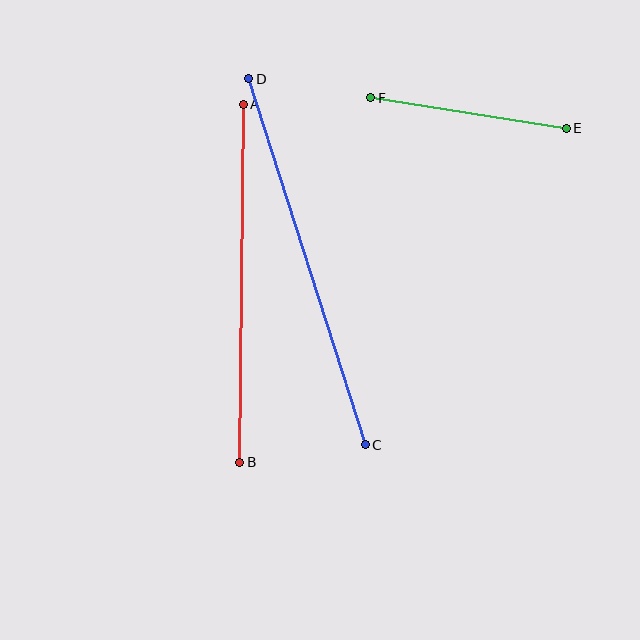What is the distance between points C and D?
The distance is approximately 384 pixels.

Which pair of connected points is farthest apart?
Points C and D are farthest apart.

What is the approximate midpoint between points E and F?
The midpoint is at approximately (468, 113) pixels.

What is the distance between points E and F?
The distance is approximately 198 pixels.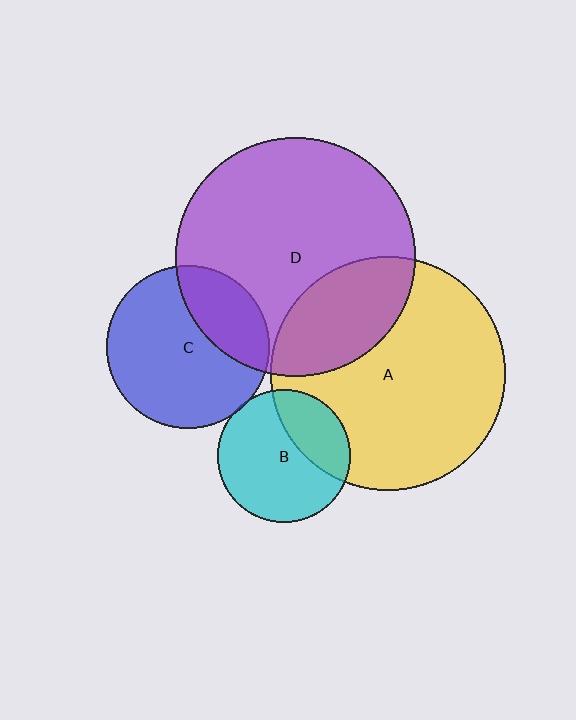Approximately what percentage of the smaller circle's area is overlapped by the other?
Approximately 25%.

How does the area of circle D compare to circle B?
Approximately 3.2 times.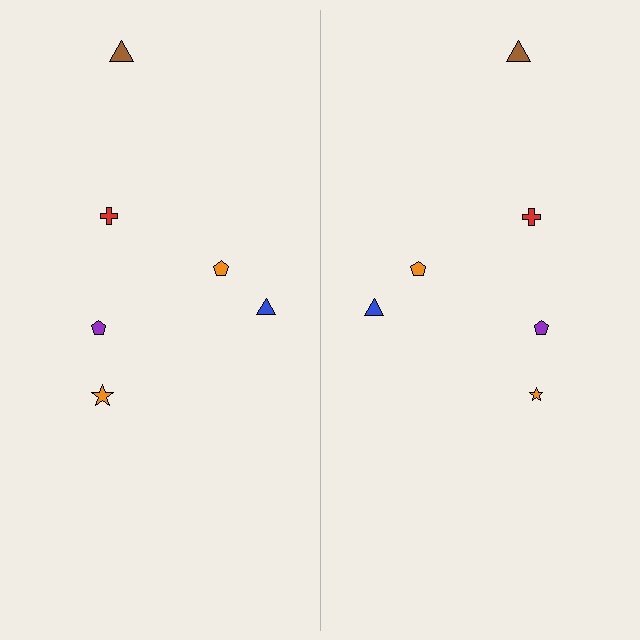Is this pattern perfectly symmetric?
No, the pattern is not perfectly symmetric. The orange star on the right side has a different size than its mirror counterpart.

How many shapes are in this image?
There are 12 shapes in this image.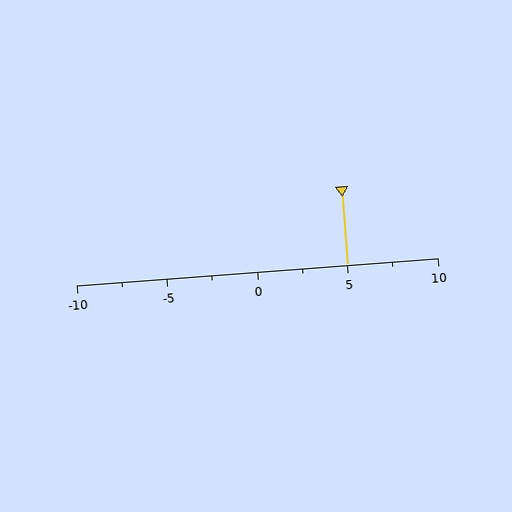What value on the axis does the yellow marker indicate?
The marker indicates approximately 5.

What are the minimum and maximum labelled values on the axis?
The axis runs from -10 to 10.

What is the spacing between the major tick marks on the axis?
The major ticks are spaced 5 apart.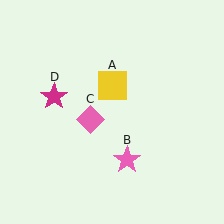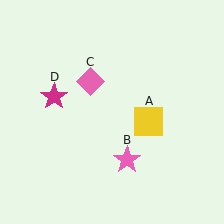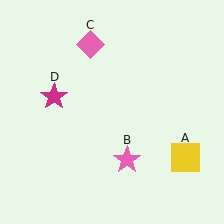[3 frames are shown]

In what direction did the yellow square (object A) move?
The yellow square (object A) moved down and to the right.